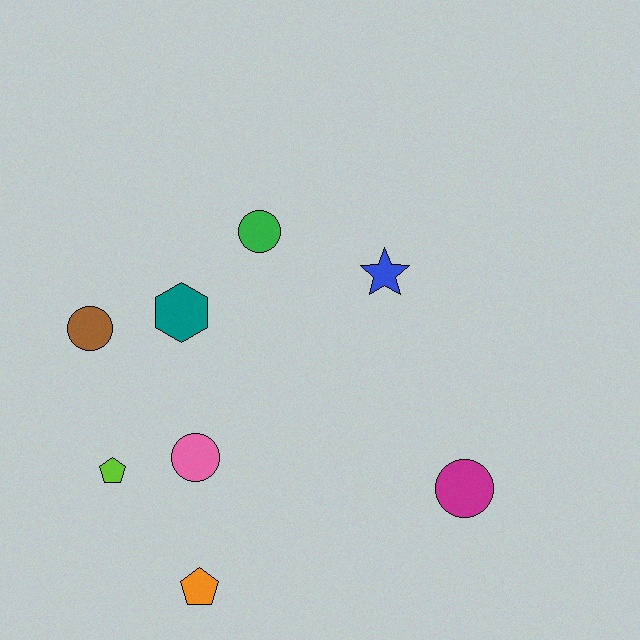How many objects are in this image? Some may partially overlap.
There are 8 objects.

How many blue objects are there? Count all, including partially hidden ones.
There is 1 blue object.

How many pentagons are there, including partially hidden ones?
There are 2 pentagons.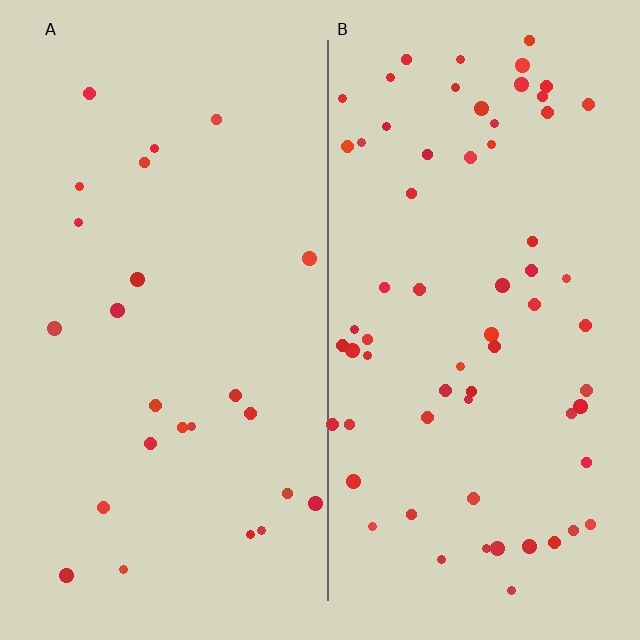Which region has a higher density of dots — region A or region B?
B (the right).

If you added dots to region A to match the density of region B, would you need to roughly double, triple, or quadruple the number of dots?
Approximately triple.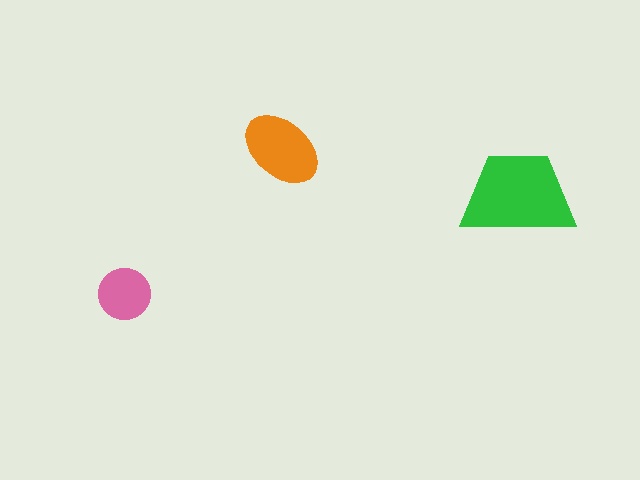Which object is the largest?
The green trapezoid.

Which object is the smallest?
The pink circle.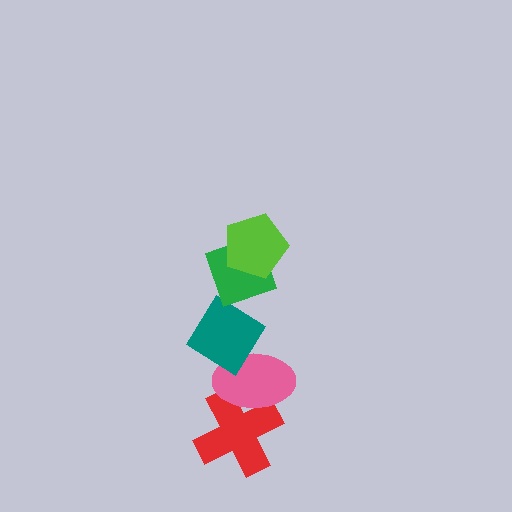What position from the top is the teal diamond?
The teal diamond is 3rd from the top.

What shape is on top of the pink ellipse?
The teal diamond is on top of the pink ellipse.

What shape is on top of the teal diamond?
The green diamond is on top of the teal diamond.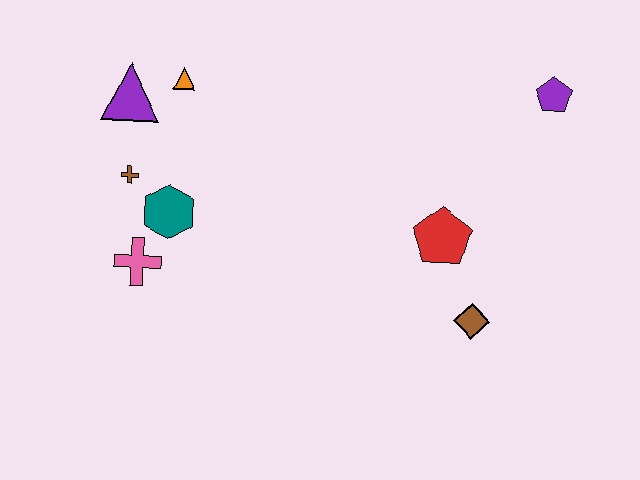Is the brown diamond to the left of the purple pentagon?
Yes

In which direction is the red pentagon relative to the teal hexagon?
The red pentagon is to the right of the teal hexagon.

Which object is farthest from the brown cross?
The purple pentagon is farthest from the brown cross.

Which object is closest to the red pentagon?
The brown diamond is closest to the red pentagon.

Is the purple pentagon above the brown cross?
Yes